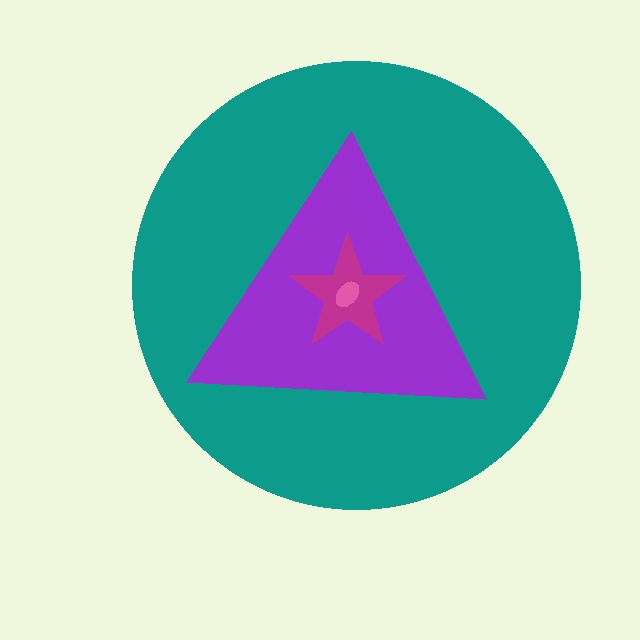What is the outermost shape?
The teal circle.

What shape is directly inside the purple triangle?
The magenta star.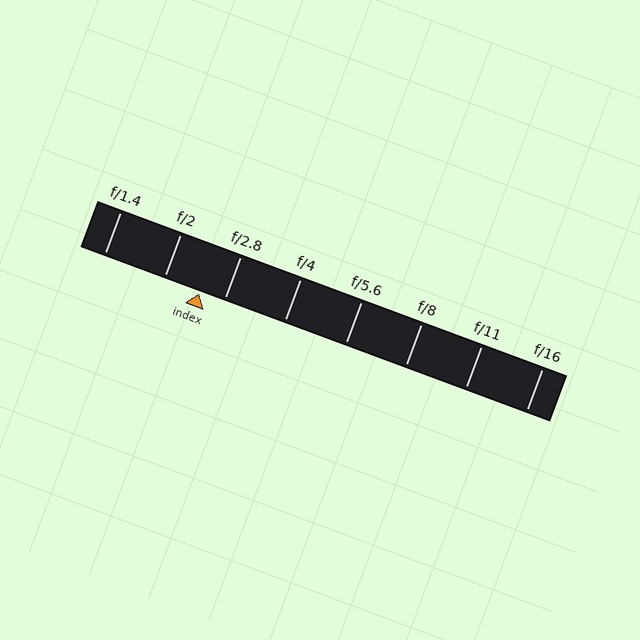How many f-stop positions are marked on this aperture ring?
There are 8 f-stop positions marked.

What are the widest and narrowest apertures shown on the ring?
The widest aperture shown is f/1.4 and the narrowest is f/16.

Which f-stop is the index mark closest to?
The index mark is closest to f/2.8.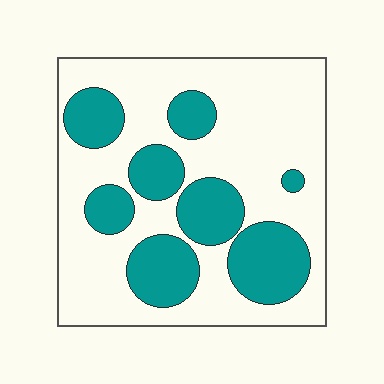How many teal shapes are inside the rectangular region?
8.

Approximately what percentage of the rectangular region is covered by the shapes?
Approximately 30%.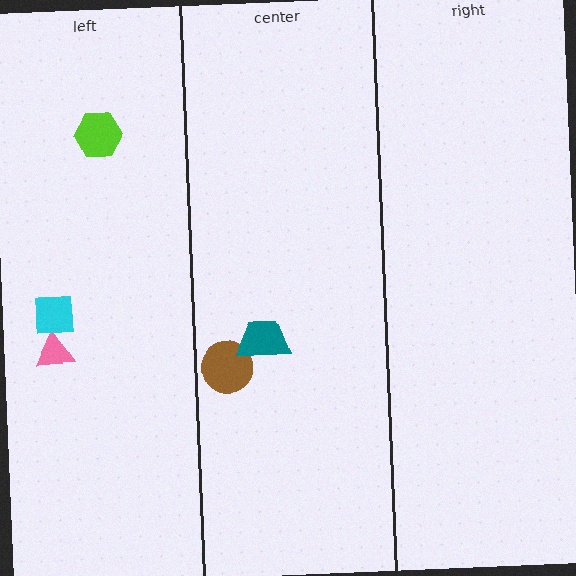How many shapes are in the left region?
3.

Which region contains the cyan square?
The left region.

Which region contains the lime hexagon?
The left region.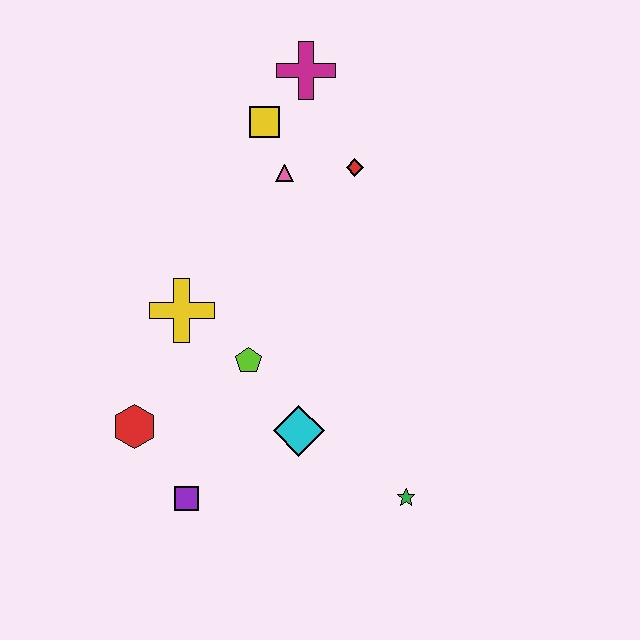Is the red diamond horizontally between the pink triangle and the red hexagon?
No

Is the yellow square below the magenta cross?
Yes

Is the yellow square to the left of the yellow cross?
No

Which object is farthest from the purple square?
The magenta cross is farthest from the purple square.